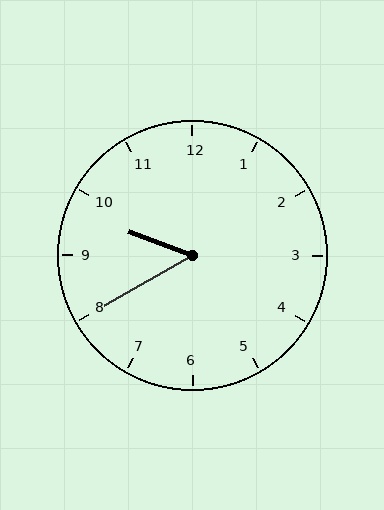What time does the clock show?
9:40.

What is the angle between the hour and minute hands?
Approximately 50 degrees.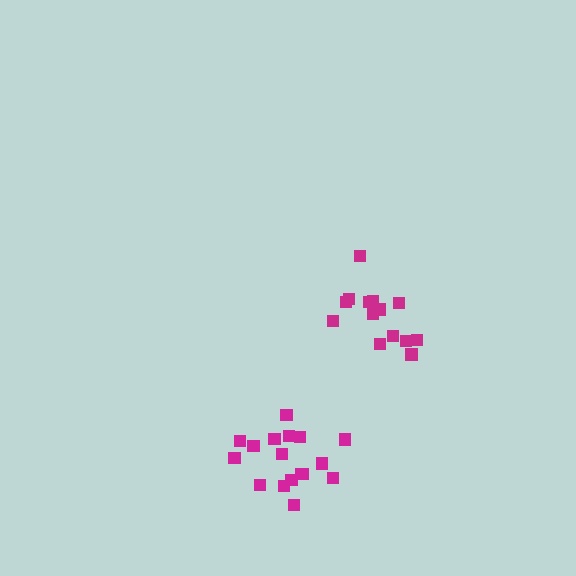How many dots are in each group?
Group 1: 14 dots, Group 2: 17 dots (31 total).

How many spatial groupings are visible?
There are 2 spatial groupings.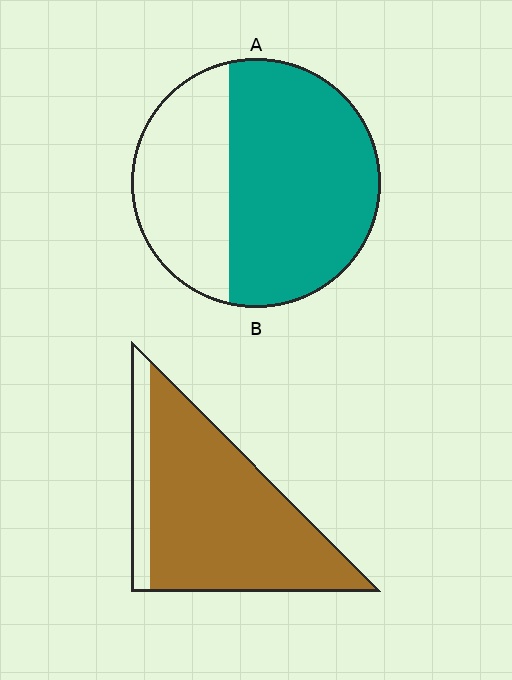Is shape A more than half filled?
Yes.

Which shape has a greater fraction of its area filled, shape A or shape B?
Shape B.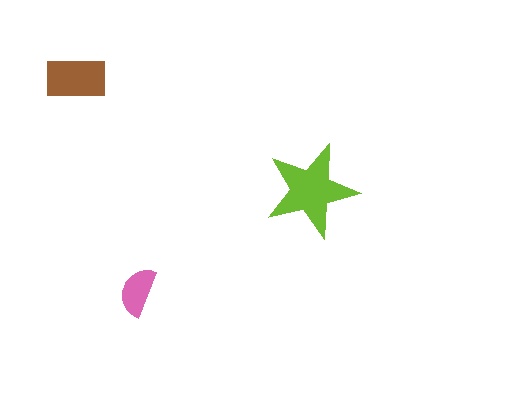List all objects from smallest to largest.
The pink semicircle, the brown rectangle, the lime star.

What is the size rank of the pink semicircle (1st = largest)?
3rd.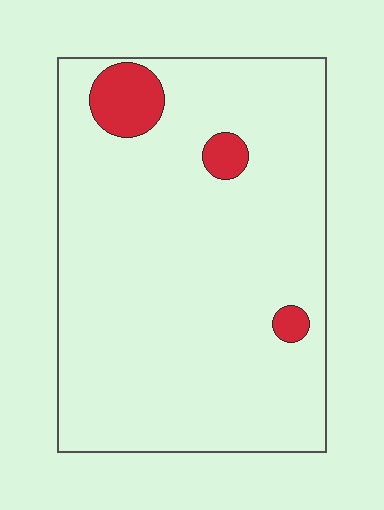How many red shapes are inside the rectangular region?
3.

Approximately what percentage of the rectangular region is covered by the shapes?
Approximately 5%.